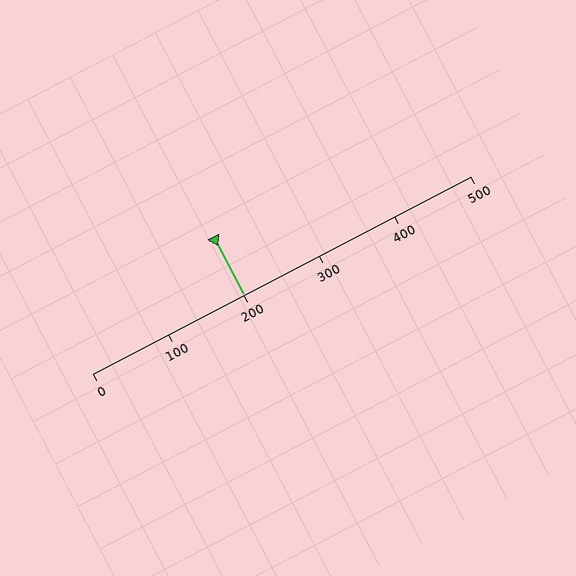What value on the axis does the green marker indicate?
The marker indicates approximately 200.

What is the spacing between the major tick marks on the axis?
The major ticks are spaced 100 apart.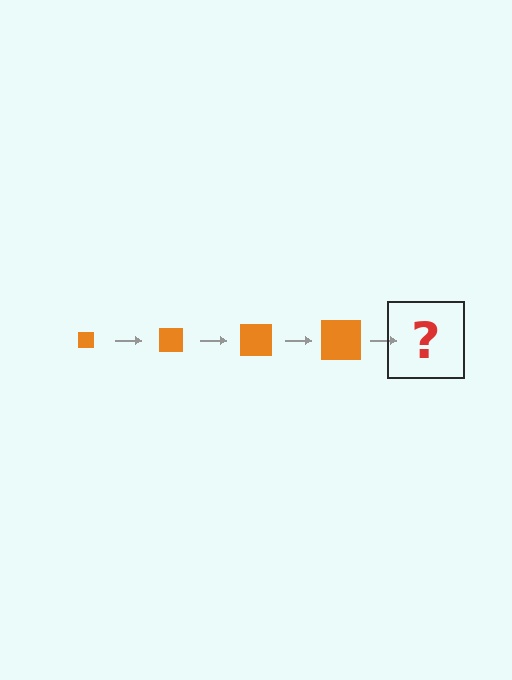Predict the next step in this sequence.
The next step is an orange square, larger than the previous one.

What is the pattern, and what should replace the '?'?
The pattern is that the square gets progressively larger each step. The '?' should be an orange square, larger than the previous one.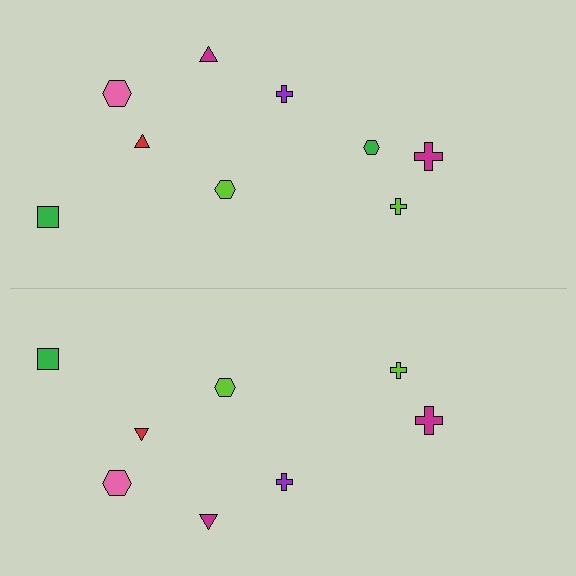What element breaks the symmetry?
A green hexagon is missing from the bottom side.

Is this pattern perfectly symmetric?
No, the pattern is not perfectly symmetric. A green hexagon is missing from the bottom side.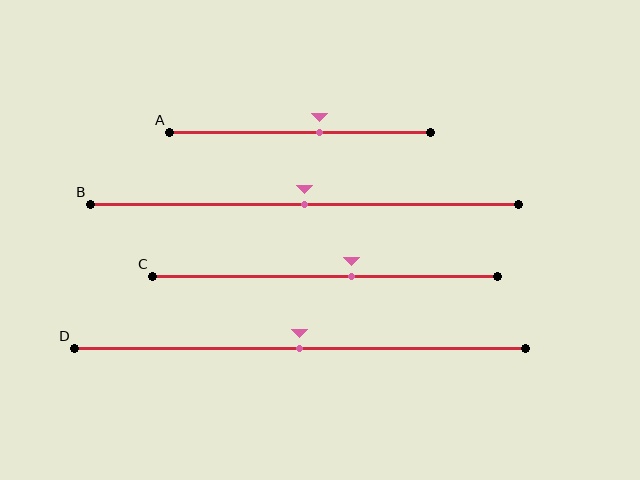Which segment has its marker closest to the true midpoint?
Segment B has its marker closest to the true midpoint.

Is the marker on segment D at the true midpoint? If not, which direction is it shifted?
Yes, the marker on segment D is at the true midpoint.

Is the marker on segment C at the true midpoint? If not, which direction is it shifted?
No, the marker on segment C is shifted to the right by about 8% of the segment length.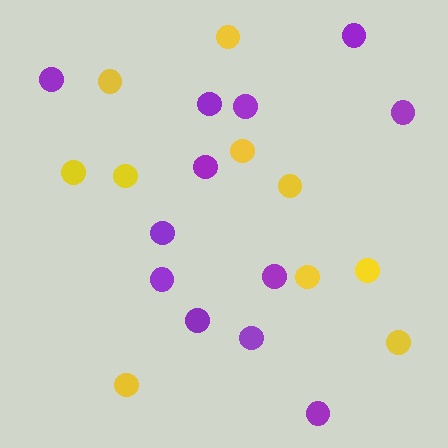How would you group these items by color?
There are 2 groups: one group of purple circles (12) and one group of yellow circles (10).